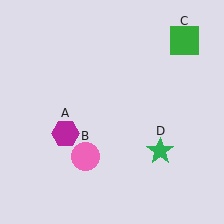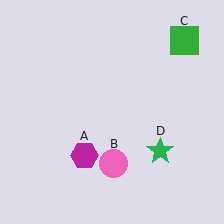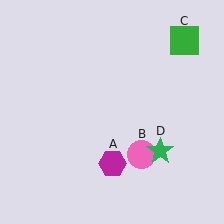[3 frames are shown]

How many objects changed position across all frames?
2 objects changed position: magenta hexagon (object A), pink circle (object B).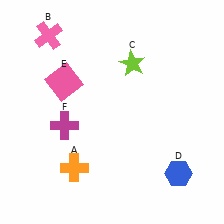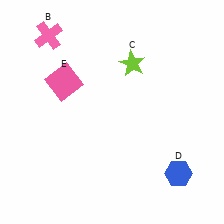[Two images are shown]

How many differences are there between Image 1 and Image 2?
There are 2 differences between the two images.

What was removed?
The orange cross (A), the magenta cross (F) were removed in Image 2.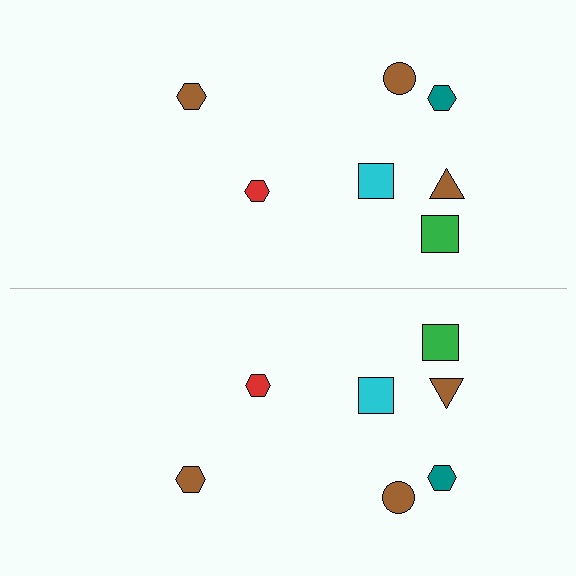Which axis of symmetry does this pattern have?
The pattern has a horizontal axis of symmetry running through the center of the image.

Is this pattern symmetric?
Yes, this pattern has bilateral (reflection) symmetry.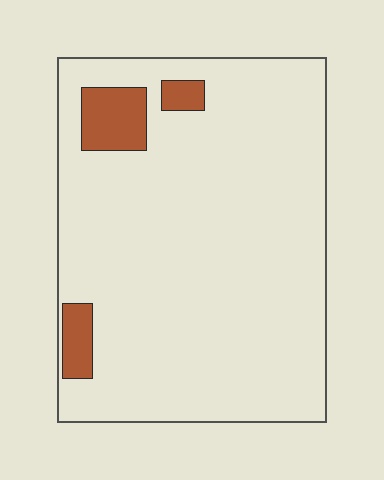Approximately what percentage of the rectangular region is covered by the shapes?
Approximately 10%.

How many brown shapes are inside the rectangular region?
3.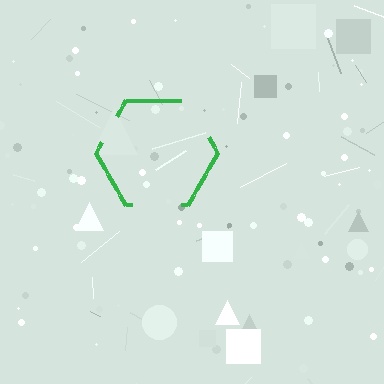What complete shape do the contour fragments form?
The contour fragments form a hexagon.